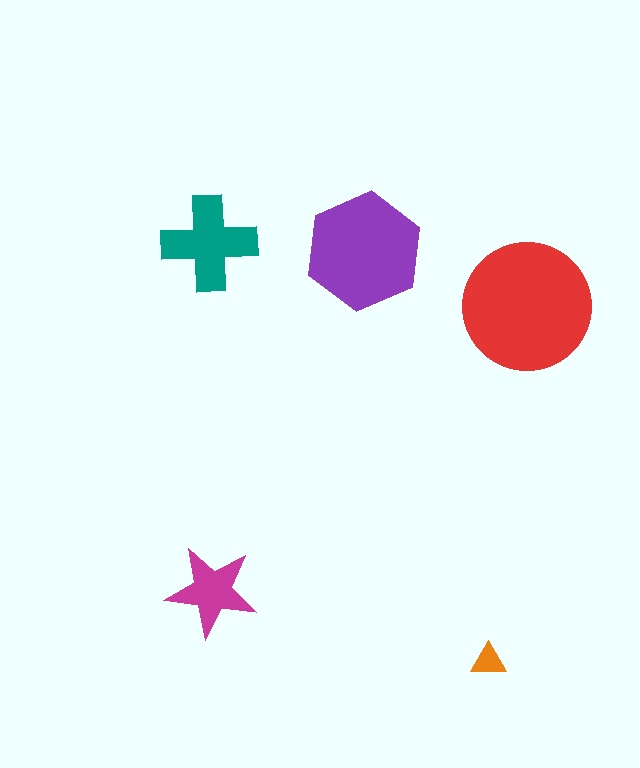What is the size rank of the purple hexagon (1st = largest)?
2nd.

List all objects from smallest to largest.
The orange triangle, the magenta star, the teal cross, the purple hexagon, the red circle.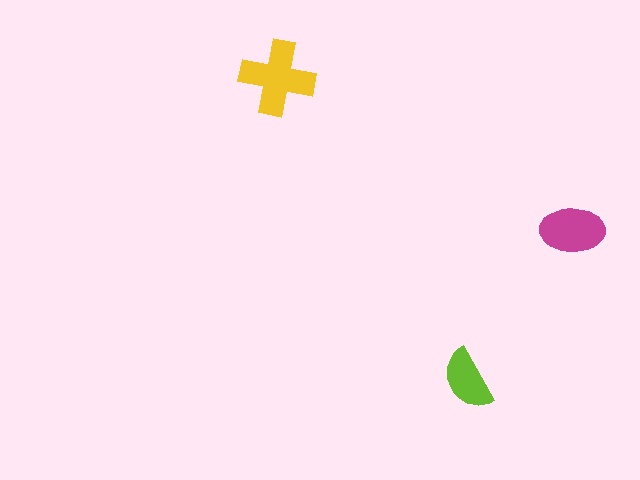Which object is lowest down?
The lime semicircle is bottommost.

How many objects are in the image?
There are 3 objects in the image.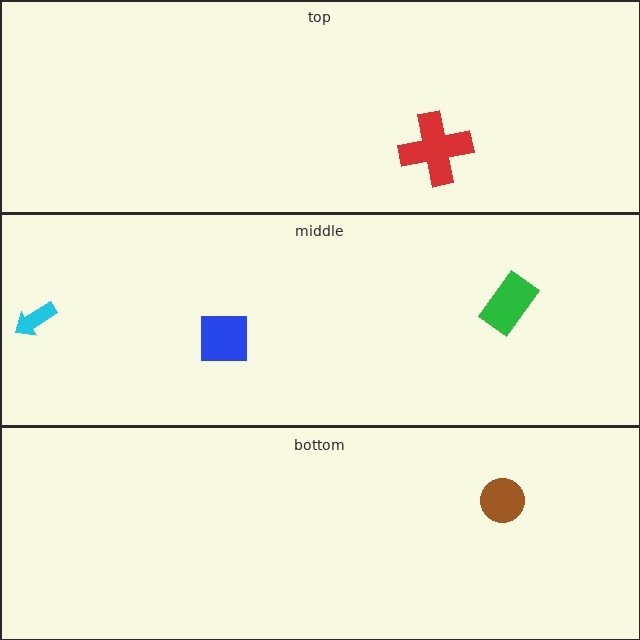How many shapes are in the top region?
1.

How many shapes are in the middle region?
3.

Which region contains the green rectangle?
The middle region.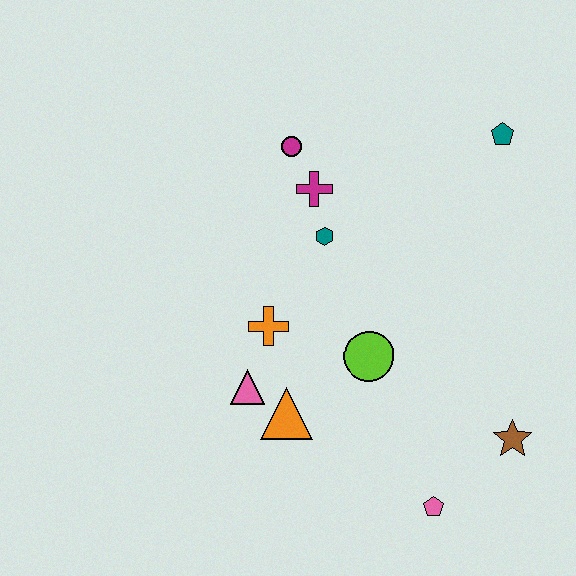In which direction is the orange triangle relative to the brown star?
The orange triangle is to the left of the brown star.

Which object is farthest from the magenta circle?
The pink pentagon is farthest from the magenta circle.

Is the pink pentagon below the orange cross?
Yes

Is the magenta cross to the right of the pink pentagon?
No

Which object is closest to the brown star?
The pink pentagon is closest to the brown star.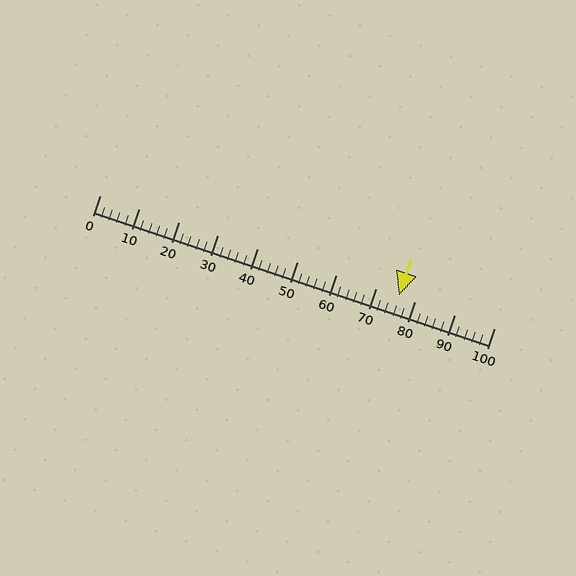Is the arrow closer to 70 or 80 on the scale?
The arrow is closer to 80.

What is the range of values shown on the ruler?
The ruler shows values from 0 to 100.